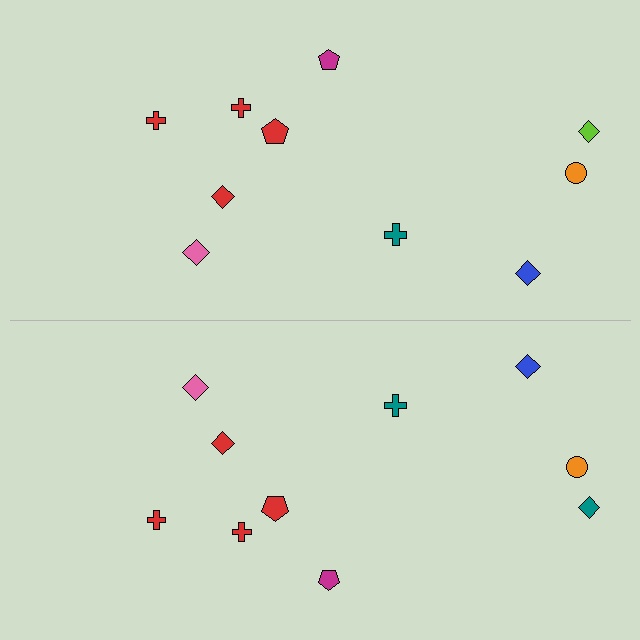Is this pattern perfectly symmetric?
No, the pattern is not perfectly symmetric. The teal diamond on the bottom side breaks the symmetry — its mirror counterpart is lime.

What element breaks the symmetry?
The teal diamond on the bottom side breaks the symmetry — its mirror counterpart is lime.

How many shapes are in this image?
There are 20 shapes in this image.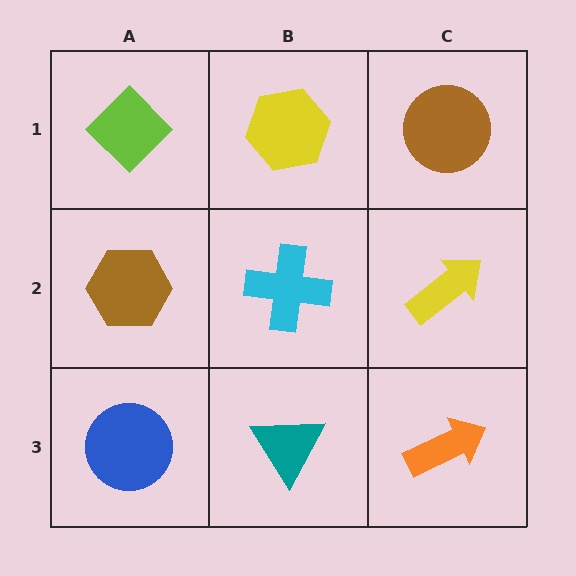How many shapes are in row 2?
3 shapes.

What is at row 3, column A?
A blue circle.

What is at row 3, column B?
A teal triangle.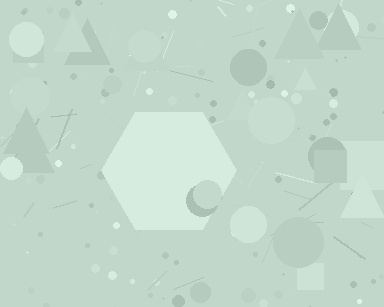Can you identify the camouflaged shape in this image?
The camouflaged shape is a hexagon.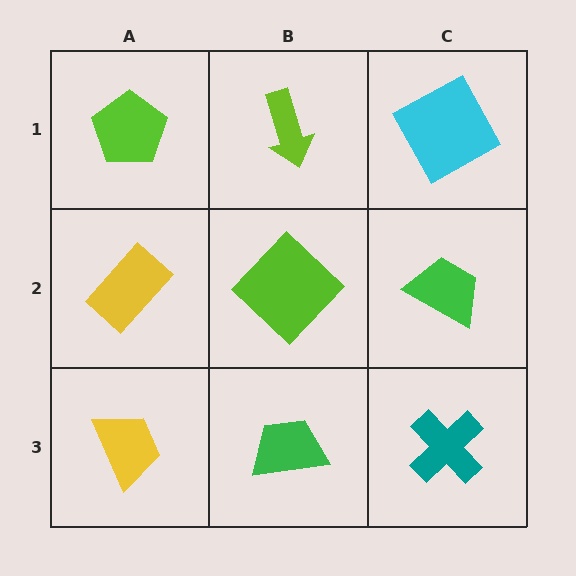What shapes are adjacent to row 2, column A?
A lime pentagon (row 1, column A), a yellow trapezoid (row 3, column A), a lime diamond (row 2, column B).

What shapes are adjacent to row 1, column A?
A yellow rectangle (row 2, column A), a lime arrow (row 1, column B).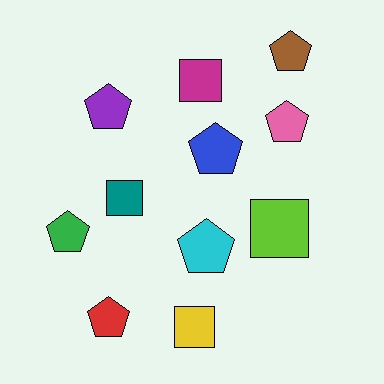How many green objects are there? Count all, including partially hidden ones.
There is 1 green object.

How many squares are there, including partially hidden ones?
There are 4 squares.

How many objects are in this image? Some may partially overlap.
There are 11 objects.